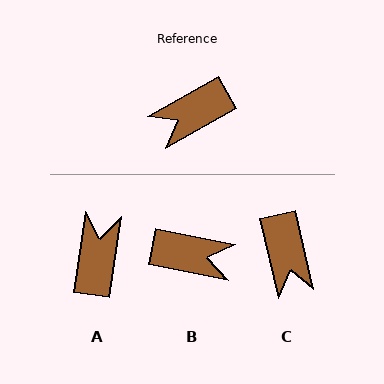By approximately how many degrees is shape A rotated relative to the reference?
Approximately 128 degrees clockwise.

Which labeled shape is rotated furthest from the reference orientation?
B, about 138 degrees away.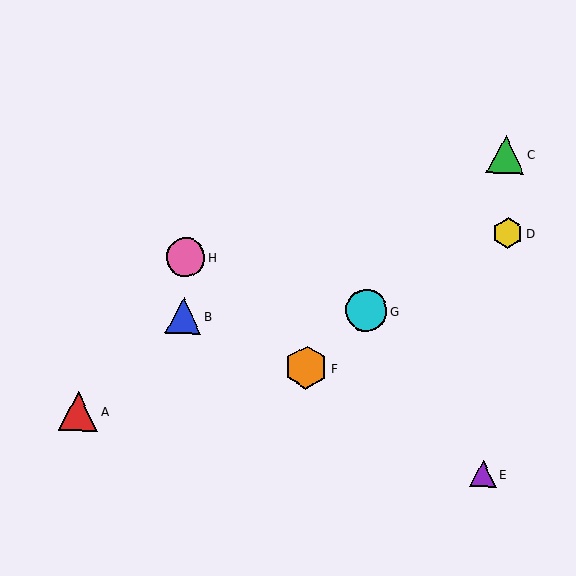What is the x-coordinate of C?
Object C is at x≈505.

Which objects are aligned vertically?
Objects B, H are aligned vertically.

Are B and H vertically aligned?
Yes, both are at x≈184.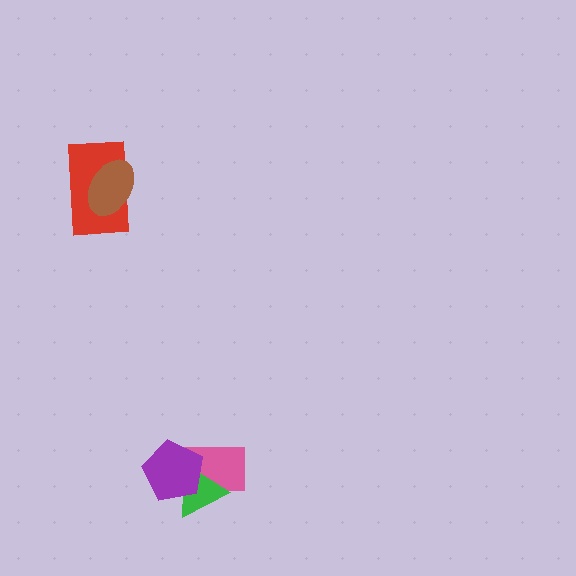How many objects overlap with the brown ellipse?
1 object overlaps with the brown ellipse.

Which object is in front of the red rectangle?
The brown ellipse is in front of the red rectangle.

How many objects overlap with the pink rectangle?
2 objects overlap with the pink rectangle.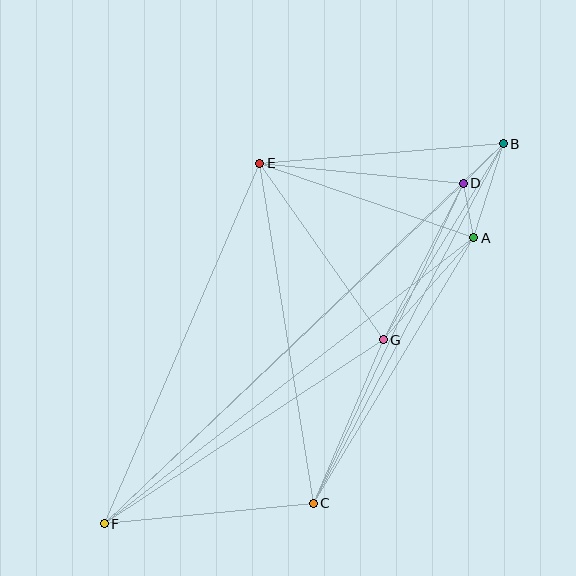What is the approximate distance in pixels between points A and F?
The distance between A and F is approximately 467 pixels.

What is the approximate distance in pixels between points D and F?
The distance between D and F is approximately 495 pixels.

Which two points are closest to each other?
Points A and D are closest to each other.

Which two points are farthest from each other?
Points B and F are farthest from each other.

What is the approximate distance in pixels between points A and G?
The distance between A and G is approximately 136 pixels.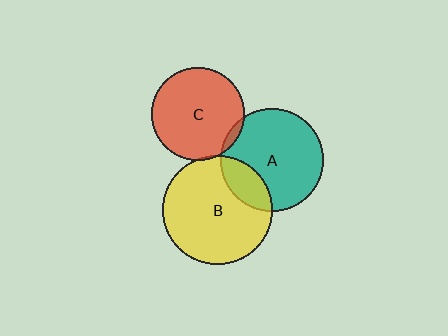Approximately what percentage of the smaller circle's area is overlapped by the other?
Approximately 20%.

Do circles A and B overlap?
Yes.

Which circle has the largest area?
Circle B (yellow).